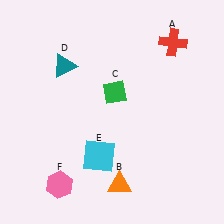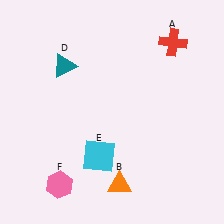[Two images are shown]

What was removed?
The green diamond (C) was removed in Image 2.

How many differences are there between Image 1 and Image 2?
There is 1 difference between the two images.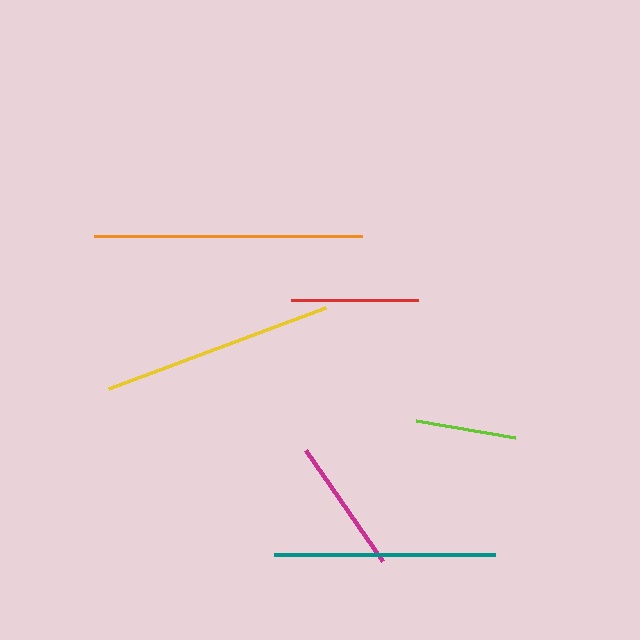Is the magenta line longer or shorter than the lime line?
The magenta line is longer than the lime line.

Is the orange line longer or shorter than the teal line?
The orange line is longer than the teal line.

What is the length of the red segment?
The red segment is approximately 127 pixels long.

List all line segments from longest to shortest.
From longest to shortest: orange, yellow, teal, magenta, red, lime.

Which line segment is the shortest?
The lime line is the shortest at approximately 100 pixels.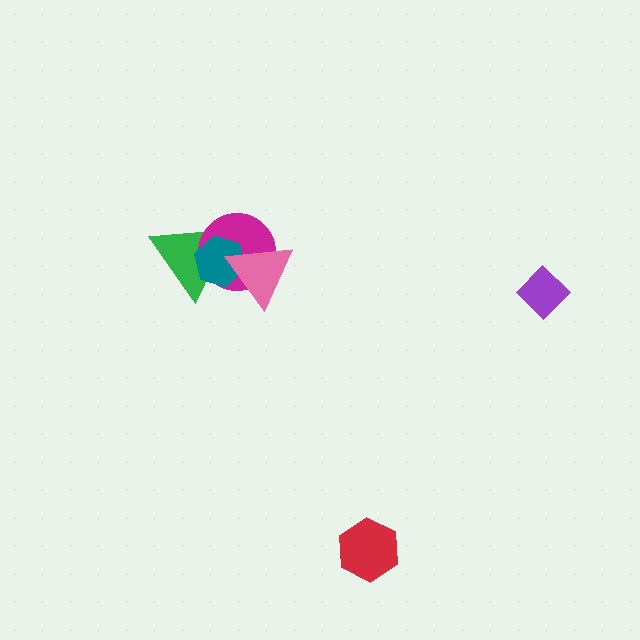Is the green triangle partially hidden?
Yes, it is partially covered by another shape.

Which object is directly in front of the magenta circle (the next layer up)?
The teal hexagon is directly in front of the magenta circle.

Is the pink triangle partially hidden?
No, no other shape covers it.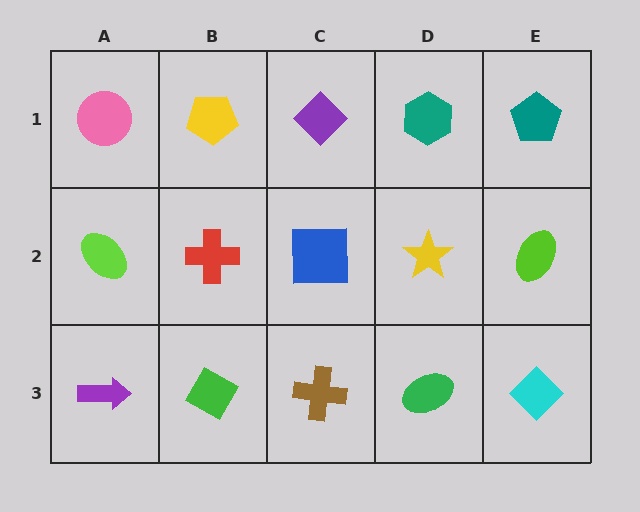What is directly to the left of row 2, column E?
A yellow star.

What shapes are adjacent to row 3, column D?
A yellow star (row 2, column D), a brown cross (row 3, column C), a cyan diamond (row 3, column E).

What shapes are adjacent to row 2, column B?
A yellow pentagon (row 1, column B), a green diamond (row 3, column B), a lime ellipse (row 2, column A), a blue square (row 2, column C).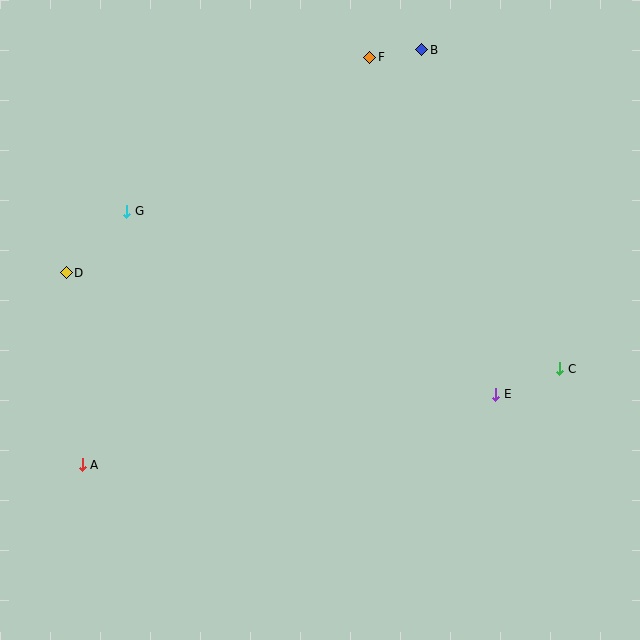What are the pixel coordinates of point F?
Point F is at (370, 57).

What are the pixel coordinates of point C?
Point C is at (560, 369).